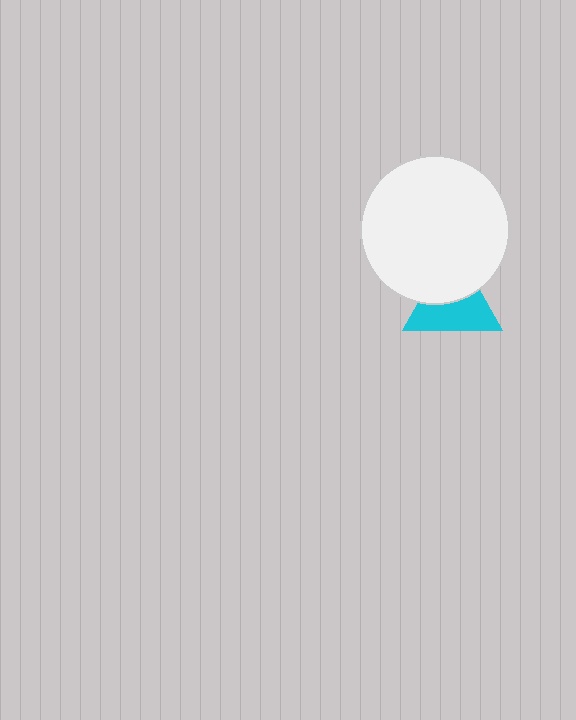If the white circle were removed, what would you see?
You would see the complete cyan triangle.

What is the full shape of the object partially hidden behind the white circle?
The partially hidden object is a cyan triangle.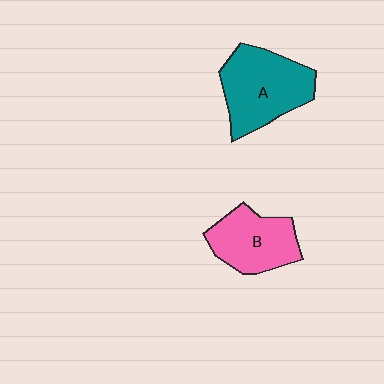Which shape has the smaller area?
Shape B (pink).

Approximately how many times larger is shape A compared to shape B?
Approximately 1.3 times.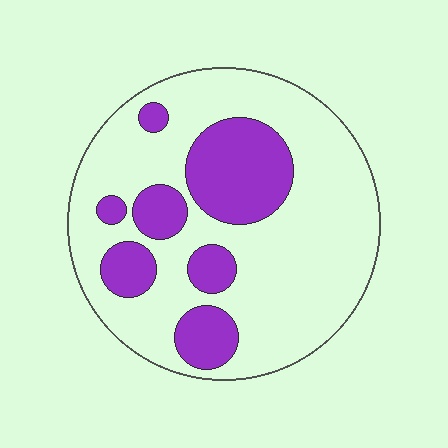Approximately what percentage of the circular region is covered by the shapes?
Approximately 25%.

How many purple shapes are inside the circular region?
7.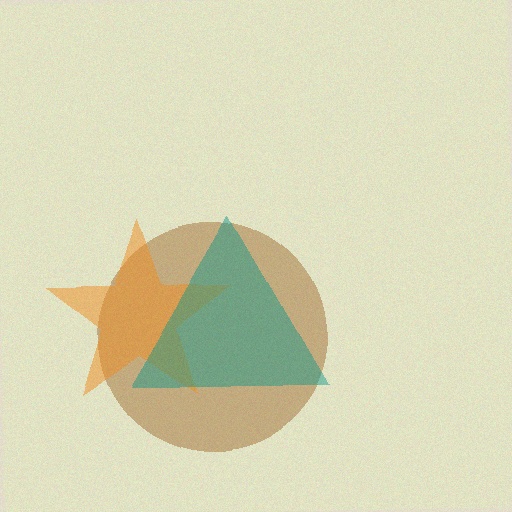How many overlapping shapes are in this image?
There are 3 overlapping shapes in the image.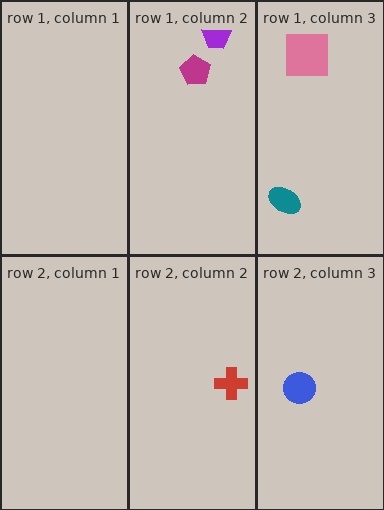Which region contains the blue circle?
The row 2, column 3 region.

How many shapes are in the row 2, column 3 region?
1.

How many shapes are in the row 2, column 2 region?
1.